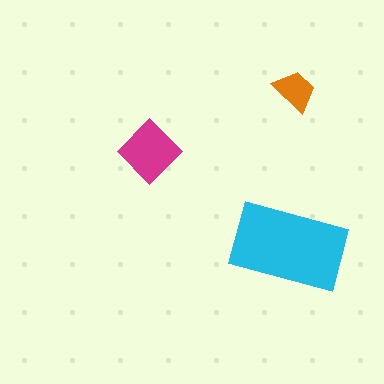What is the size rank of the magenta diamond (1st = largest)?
2nd.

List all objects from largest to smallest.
The cyan rectangle, the magenta diamond, the orange trapezoid.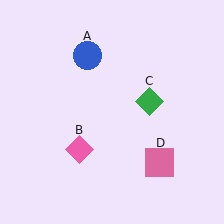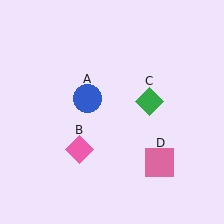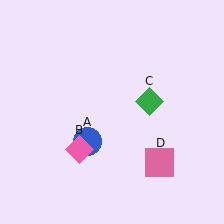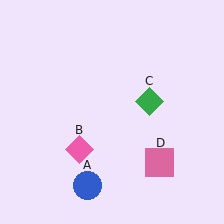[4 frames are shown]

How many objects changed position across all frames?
1 object changed position: blue circle (object A).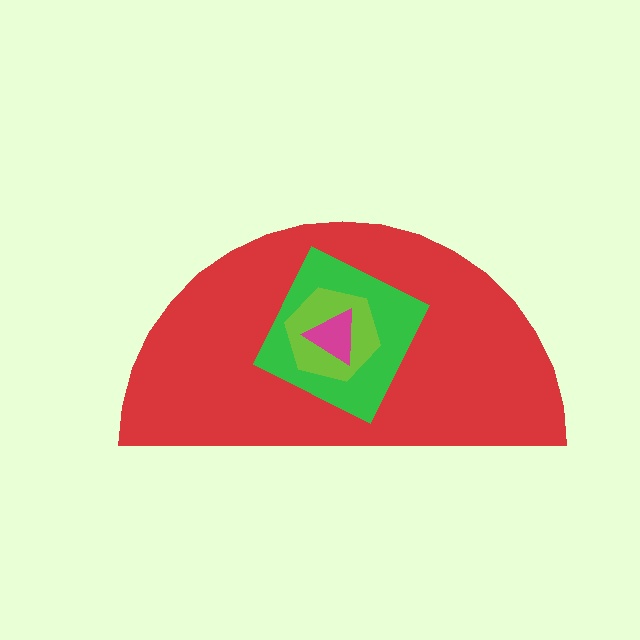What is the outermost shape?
The red semicircle.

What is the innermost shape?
The magenta triangle.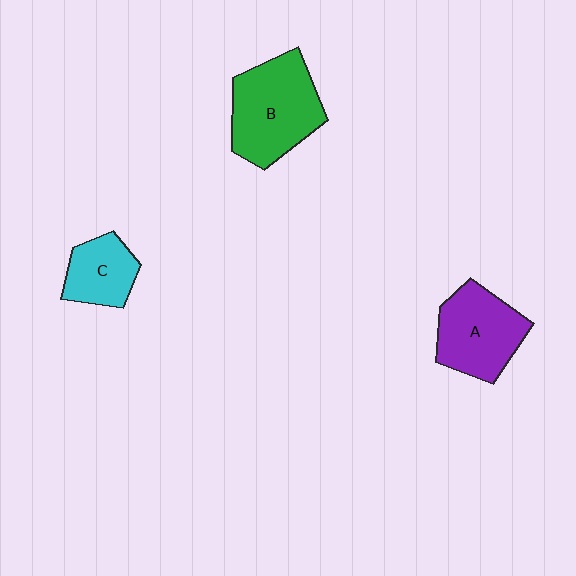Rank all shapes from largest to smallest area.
From largest to smallest: B (green), A (purple), C (cyan).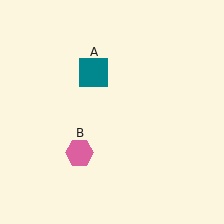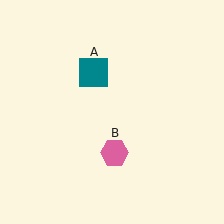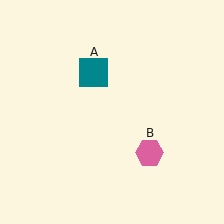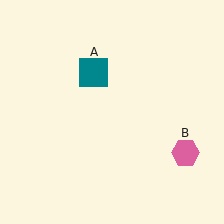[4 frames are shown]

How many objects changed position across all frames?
1 object changed position: pink hexagon (object B).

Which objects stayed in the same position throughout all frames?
Teal square (object A) remained stationary.